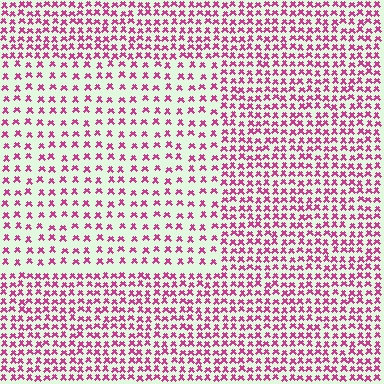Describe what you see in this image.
The image contains small magenta elements arranged at two different densities. A rectangle-shaped region is visible where the elements are less densely packed than the surrounding area.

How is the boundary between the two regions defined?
The boundary is defined by a change in element density (approximately 1.9x ratio). All elements are the same color, size, and shape.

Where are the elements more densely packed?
The elements are more densely packed outside the rectangle boundary.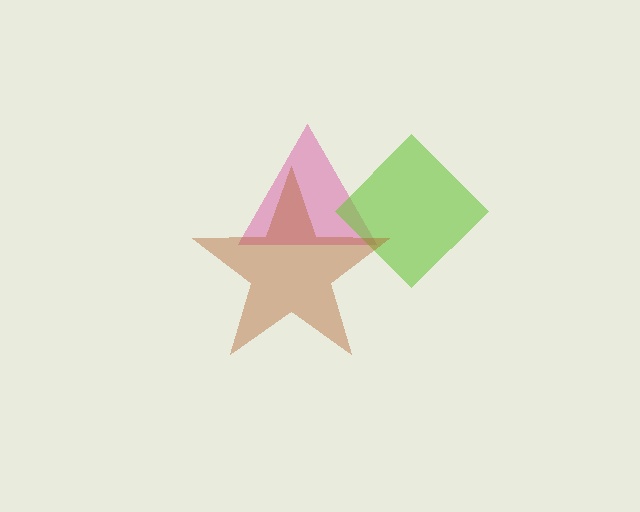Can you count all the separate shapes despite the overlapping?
Yes, there are 3 separate shapes.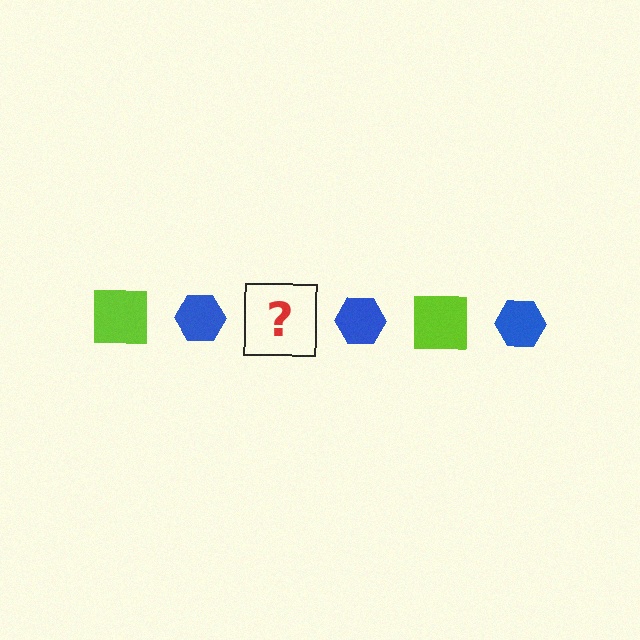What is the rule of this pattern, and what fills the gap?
The rule is that the pattern alternates between lime square and blue hexagon. The gap should be filled with a lime square.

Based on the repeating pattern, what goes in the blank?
The blank should be a lime square.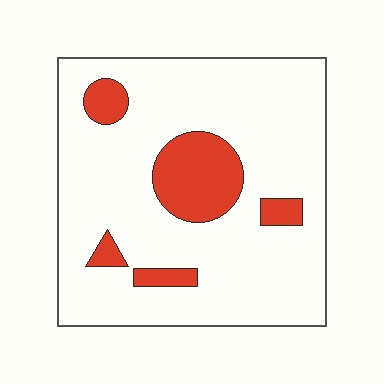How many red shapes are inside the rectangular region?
5.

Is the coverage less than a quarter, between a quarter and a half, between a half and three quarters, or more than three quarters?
Less than a quarter.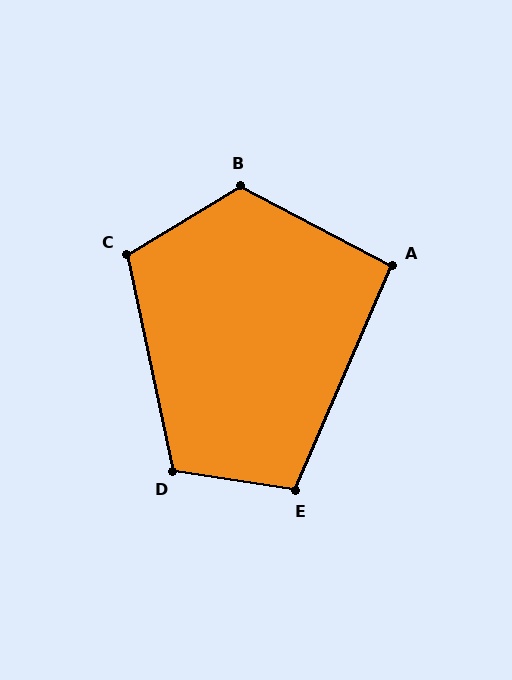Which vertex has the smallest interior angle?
A, at approximately 94 degrees.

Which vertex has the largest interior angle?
B, at approximately 121 degrees.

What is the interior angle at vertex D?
Approximately 111 degrees (obtuse).